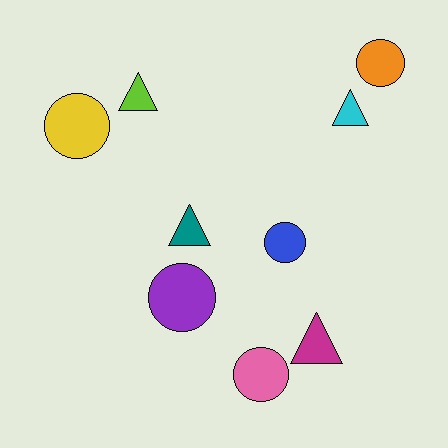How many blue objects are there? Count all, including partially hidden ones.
There is 1 blue object.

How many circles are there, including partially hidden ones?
There are 5 circles.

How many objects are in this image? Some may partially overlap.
There are 9 objects.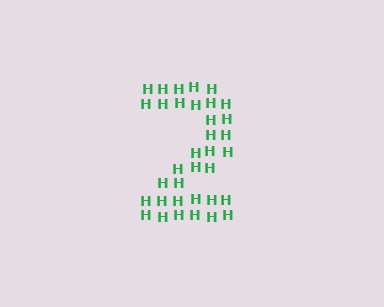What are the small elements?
The small elements are letter H's.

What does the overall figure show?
The overall figure shows the digit 2.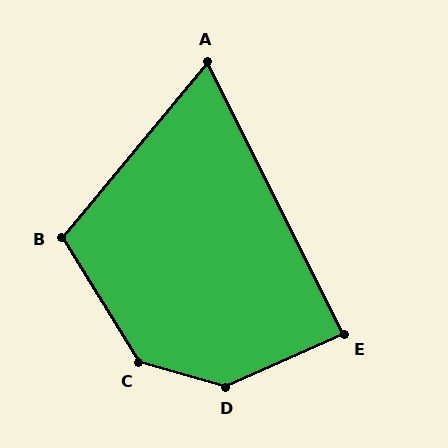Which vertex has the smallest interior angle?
A, at approximately 66 degrees.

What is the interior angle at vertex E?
Approximately 87 degrees (approximately right).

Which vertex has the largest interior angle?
D, at approximately 140 degrees.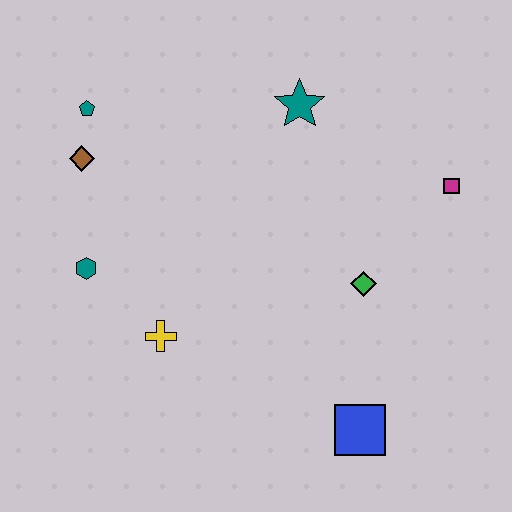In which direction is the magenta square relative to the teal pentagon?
The magenta square is to the right of the teal pentagon.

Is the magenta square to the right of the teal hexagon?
Yes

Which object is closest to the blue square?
The green diamond is closest to the blue square.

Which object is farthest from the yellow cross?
The magenta square is farthest from the yellow cross.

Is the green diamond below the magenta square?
Yes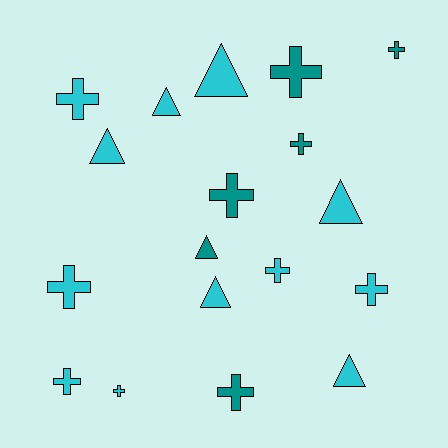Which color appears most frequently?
Cyan, with 12 objects.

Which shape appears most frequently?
Cross, with 11 objects.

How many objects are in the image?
There are 18 objects.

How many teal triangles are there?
There is 1 teal triangle.